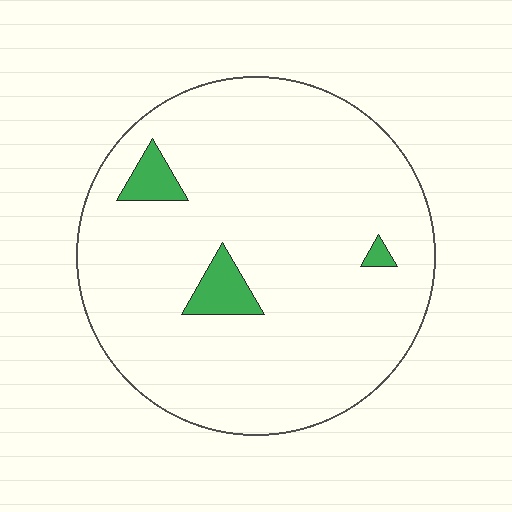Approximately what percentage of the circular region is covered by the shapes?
Approximately 5%.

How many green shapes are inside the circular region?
3.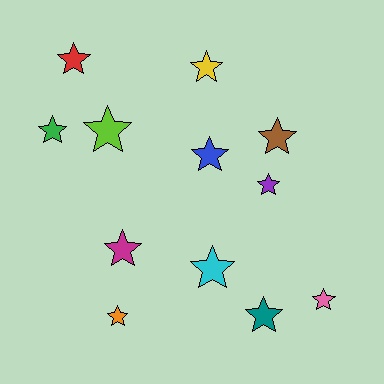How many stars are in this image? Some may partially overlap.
There are 12 stars.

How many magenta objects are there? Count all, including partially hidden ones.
There is 1 magenta object.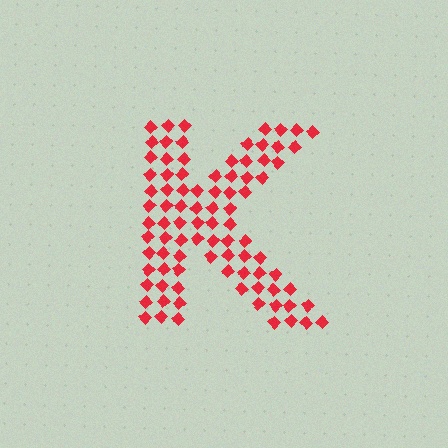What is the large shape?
The large shape is the letter K.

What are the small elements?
The small elements are diamonds.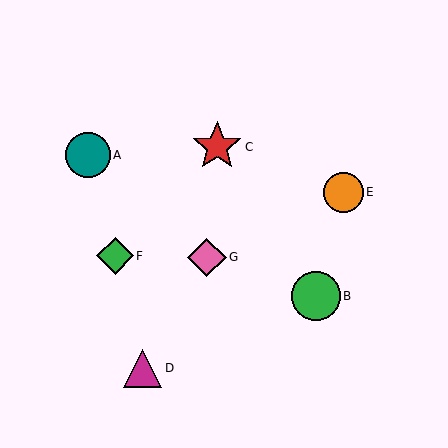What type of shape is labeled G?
Shape G is a pink diamond.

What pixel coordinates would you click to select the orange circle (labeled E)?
Click at (343, 192) to select the orange circle E.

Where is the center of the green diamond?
The center of the green diamond is at (115, 256).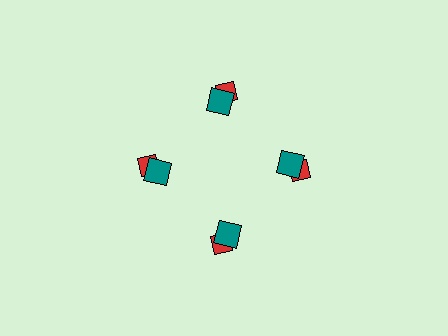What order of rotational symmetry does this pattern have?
This pattern has 4-fold rotational symmetry.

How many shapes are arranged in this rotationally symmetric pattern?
There are 8 shapes, arranged in 4 groups of 2.